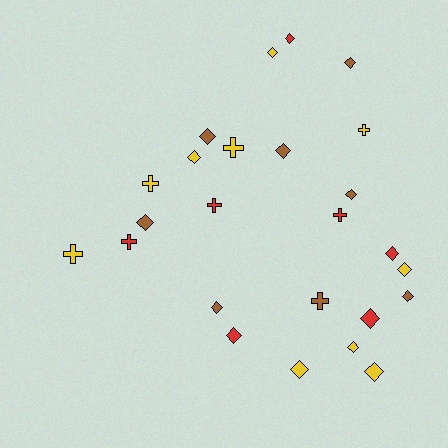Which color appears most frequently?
Yellow, with 10 objects.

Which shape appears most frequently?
Diamond, with 17 objects.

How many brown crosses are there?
There is 1 brown cross.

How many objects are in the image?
There are 25 objects.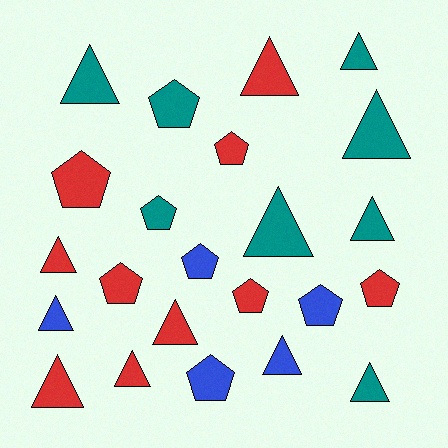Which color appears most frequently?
Red, with 10 objects.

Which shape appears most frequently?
Triangle, with 13 objects.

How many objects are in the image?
There are 23 objects.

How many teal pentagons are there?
There are 2 teal pentagons.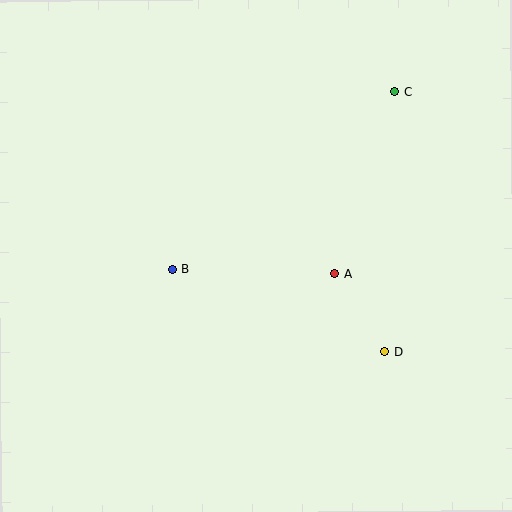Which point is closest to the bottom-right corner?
Point D is closest to the bottom-right corner.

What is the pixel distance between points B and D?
The distance between B and D is 228 pixels.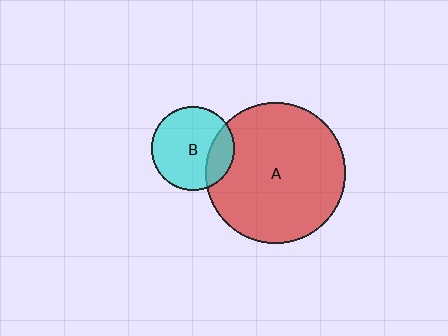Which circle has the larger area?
Circle A (red).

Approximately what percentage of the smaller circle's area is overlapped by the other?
Approximately 20%.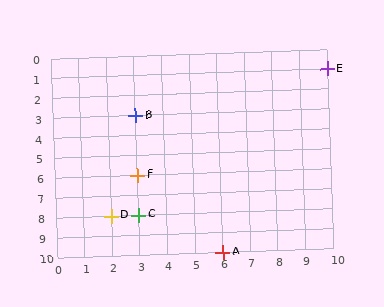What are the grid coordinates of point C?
Point C is at grid coordinates (3, 8).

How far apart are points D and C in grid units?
Points D and C are 1 column apart.